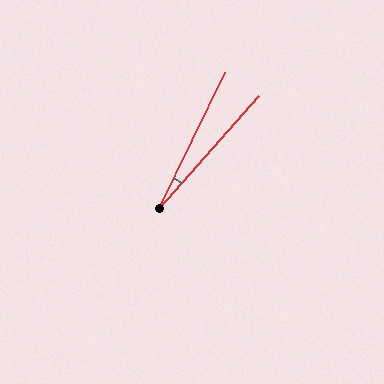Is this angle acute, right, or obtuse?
It is acute.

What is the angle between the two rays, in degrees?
Approximately 16 degrees.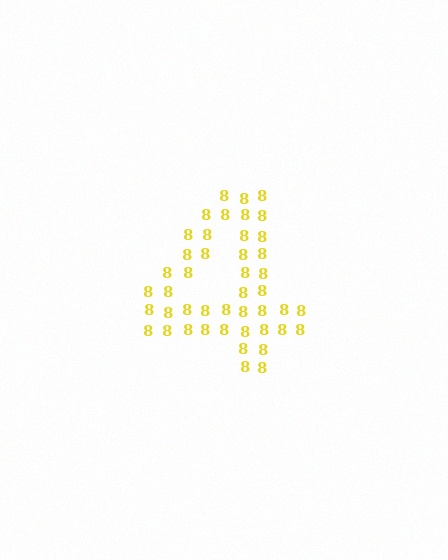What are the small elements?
The small elements are digit 8's.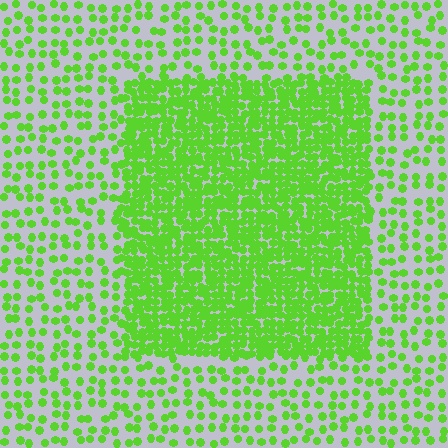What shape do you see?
I see a rectangle.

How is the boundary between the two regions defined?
The boundary is defined by a change in element density (approximately 2.8x ratio). All elements are the same color, size, and shape.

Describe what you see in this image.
The image contains small lime elements arranged at two different densities. A rectangle-shaped region is visible where the elements are more densely packed than the surrounding area.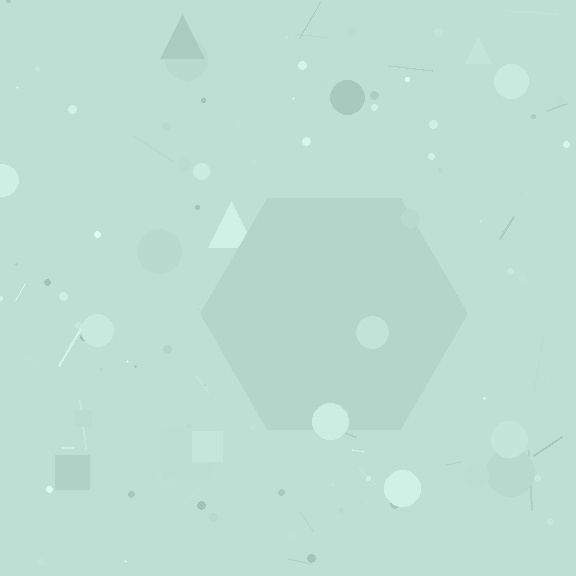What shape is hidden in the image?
A hexagon is hidden in the image.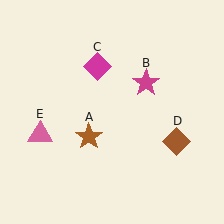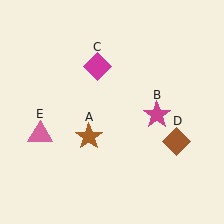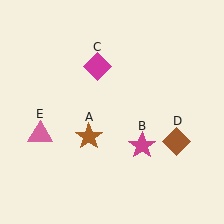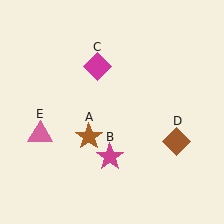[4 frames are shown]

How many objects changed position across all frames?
1 object changed position: magenta star (object B).